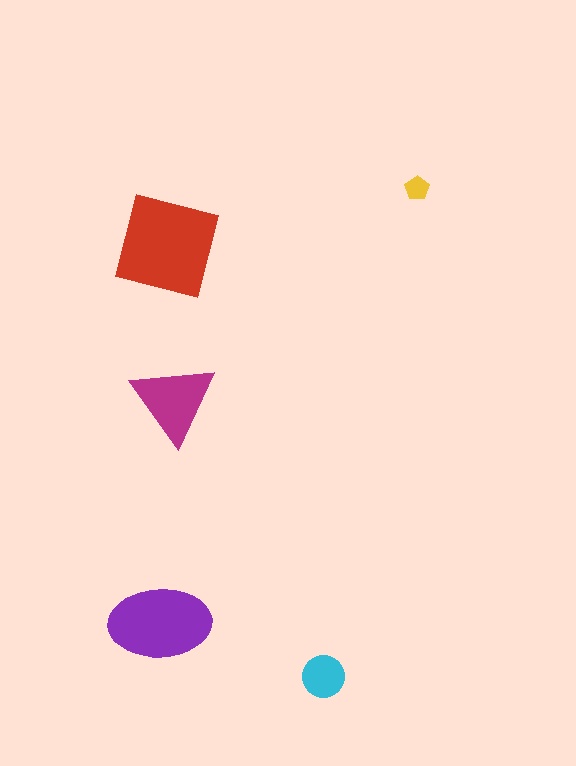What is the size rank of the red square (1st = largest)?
1st.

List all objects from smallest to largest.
The yellow pentagon, the cyan circle, the magenta triangle, the purple ellipse, the red square.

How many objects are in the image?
There are 5 objects in the image.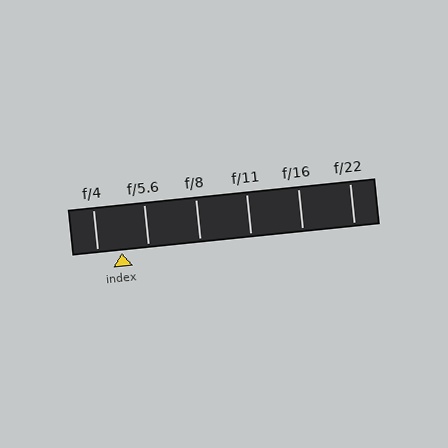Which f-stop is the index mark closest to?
The index mark is closest to f/4.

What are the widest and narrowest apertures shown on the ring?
The widest aperture shown is f/4 and the narrowest is f/22.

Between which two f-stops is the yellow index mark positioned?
The index mark is between f/4 and f/5.6.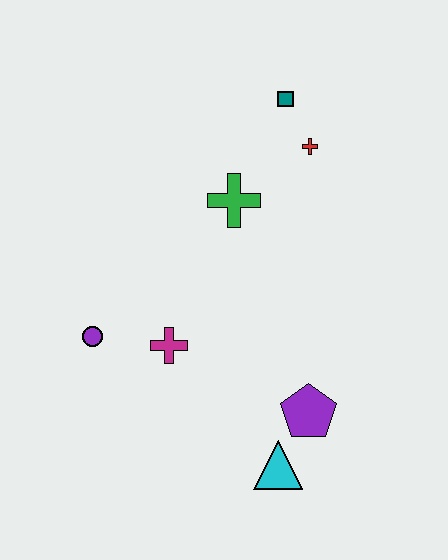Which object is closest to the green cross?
The red cross is closest to the green cross.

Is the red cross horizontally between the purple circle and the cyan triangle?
No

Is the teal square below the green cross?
No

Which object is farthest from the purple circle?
The teal square is farthest from the purple circle.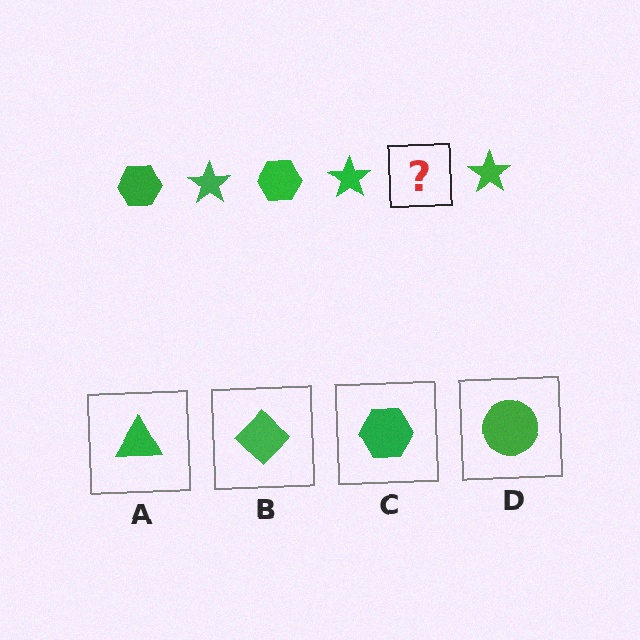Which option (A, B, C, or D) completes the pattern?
C.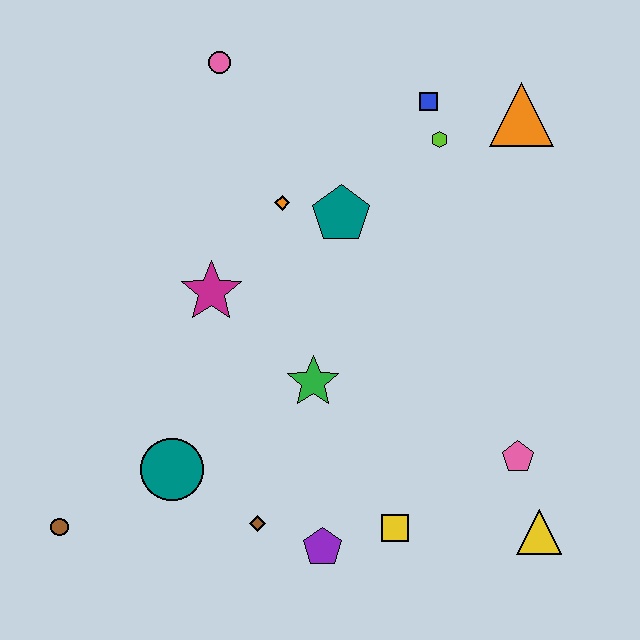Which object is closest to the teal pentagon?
The orange diamond is closest to the teal pentagon.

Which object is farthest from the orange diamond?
The yellow triangle is farthest from the orange diamond.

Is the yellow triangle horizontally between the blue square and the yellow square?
No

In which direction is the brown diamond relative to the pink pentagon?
The brown diamond is to the left of the pink pentagon.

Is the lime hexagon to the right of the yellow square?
Yes